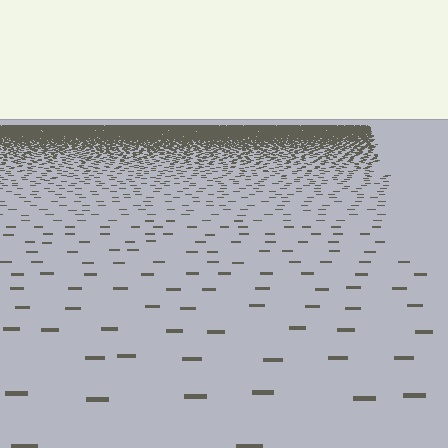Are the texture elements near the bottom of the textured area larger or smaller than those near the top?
Larger. Near the bottom, elements are closer to the viewer and appear at a bigger on-screen size.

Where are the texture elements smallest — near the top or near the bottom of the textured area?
Near the top.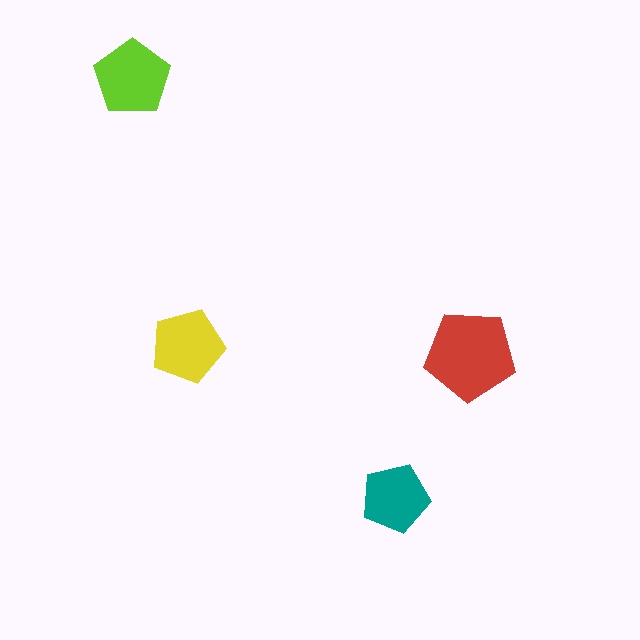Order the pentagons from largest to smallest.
the red one, the lime one, the yellow one, the teal one.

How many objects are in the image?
There are 4 objects in the image.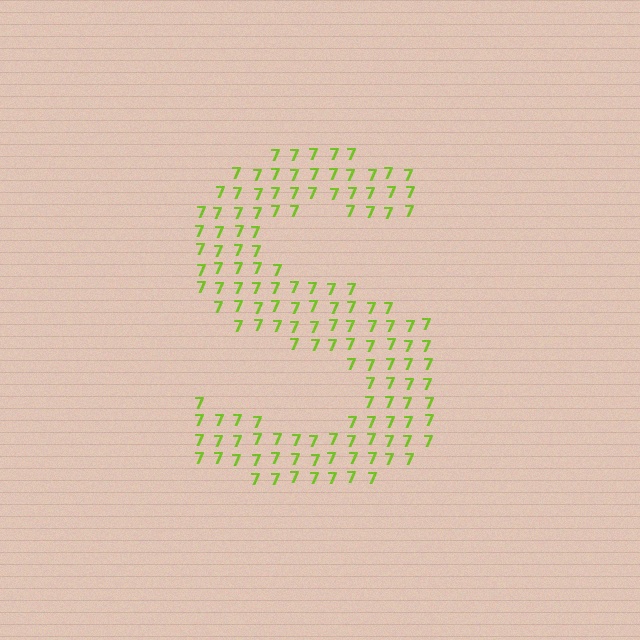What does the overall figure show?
The overall figure shows the letter S.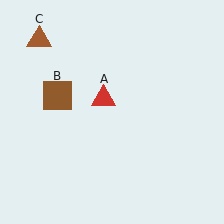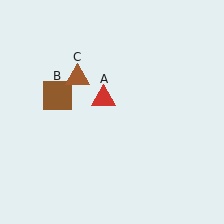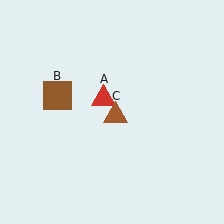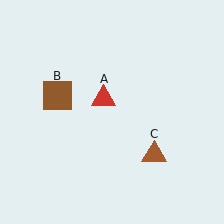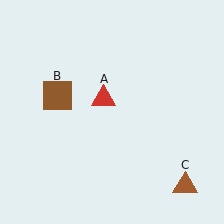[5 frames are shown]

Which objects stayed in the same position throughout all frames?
Red triangle (object A) and brown square (object B) remained stationary.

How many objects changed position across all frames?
1 object changed position: brown triangle (object C).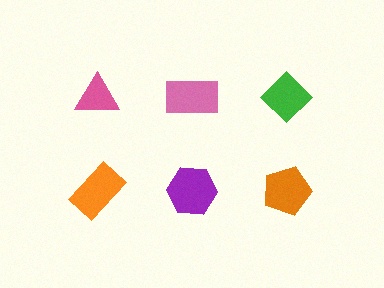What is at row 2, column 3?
An orange pentagon.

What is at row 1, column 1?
A pink triangle.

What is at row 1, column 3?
A green diamond.